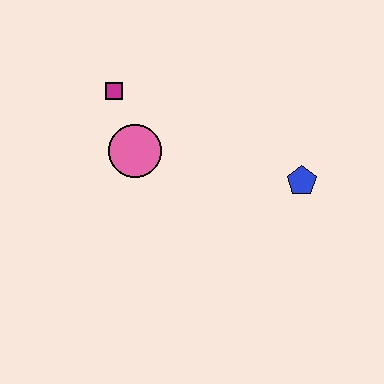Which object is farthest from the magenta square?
The blue pentagon is farthest from the magenta square.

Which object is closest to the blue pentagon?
The pink circle is closest to the blue pentagon.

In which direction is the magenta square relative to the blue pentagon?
The magenta square is to the left of the blue pentagon.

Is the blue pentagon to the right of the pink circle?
Yes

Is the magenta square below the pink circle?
No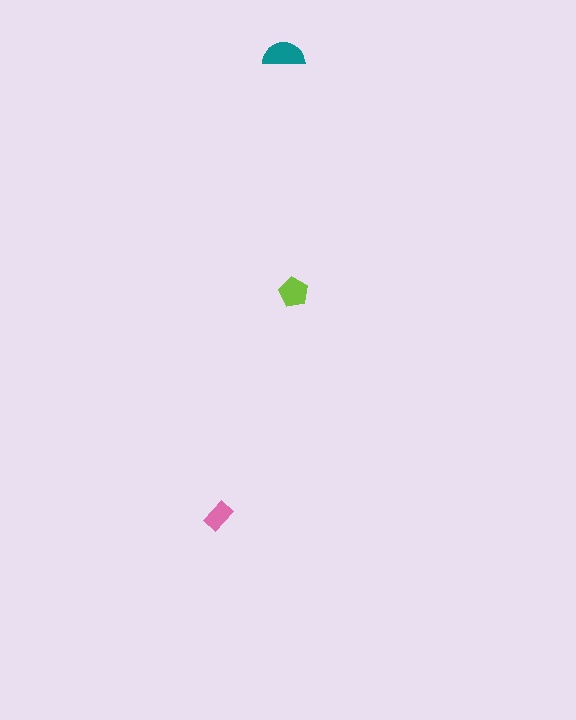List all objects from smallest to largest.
The pink rectangle, the lime pentagon, the teal semicircle.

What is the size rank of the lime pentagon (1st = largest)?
2nd.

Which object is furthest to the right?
The lime pentagon is rightmost.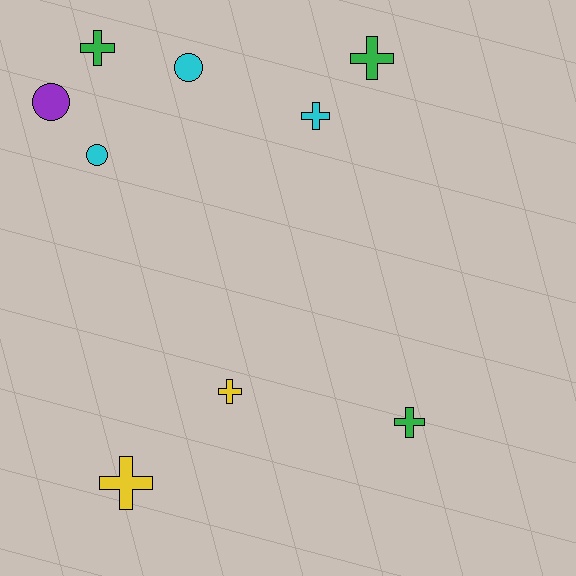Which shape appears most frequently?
Cross, with 6 objects.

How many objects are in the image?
There are 9 objects.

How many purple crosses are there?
There are no purple crosses.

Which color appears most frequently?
Green, with 3 objects.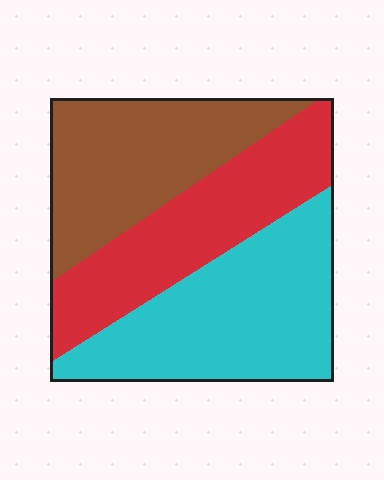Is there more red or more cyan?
Cyan.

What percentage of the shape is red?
Red covers 31% of the shape.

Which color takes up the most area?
Cyan, at roughly 40%.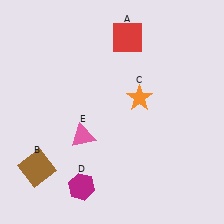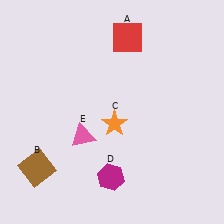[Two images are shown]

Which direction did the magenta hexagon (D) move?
The magenta hexagon (D) moved right.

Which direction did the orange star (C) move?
The orange star (C) moved down.